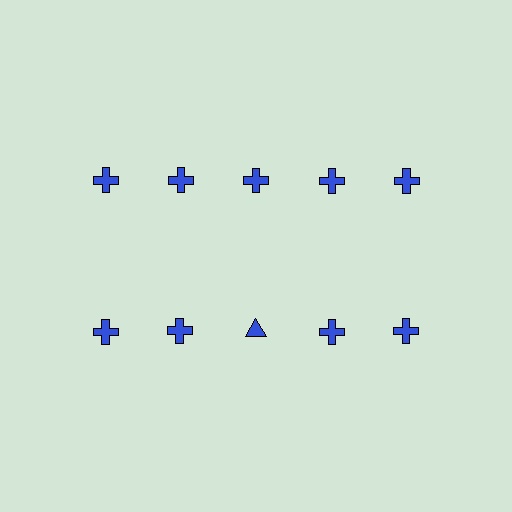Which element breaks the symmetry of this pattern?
The blue triangle in the second row, center column breaks the symmetry. All other shapes are blue crosses.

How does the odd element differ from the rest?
It has a different shape: triangle instead of cross.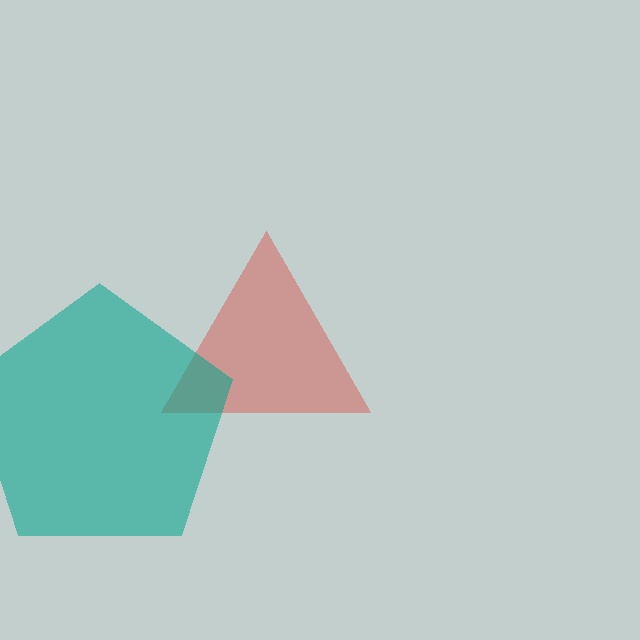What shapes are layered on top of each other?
The layered shapes are: a red triangle, a teal pentagon.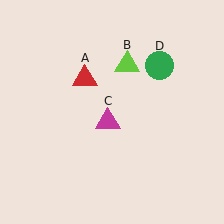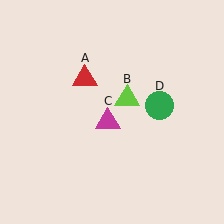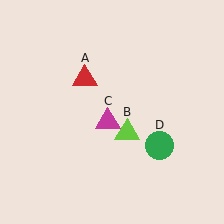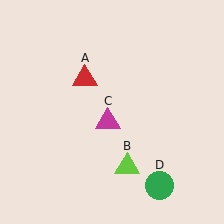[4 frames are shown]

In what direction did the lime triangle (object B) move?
The lime triangle (object B) moved down.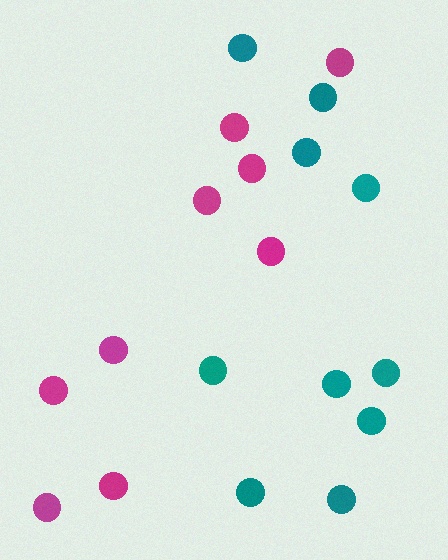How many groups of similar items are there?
There are 2 groups: one group of teal circles (10) and one group of magenta circles (9).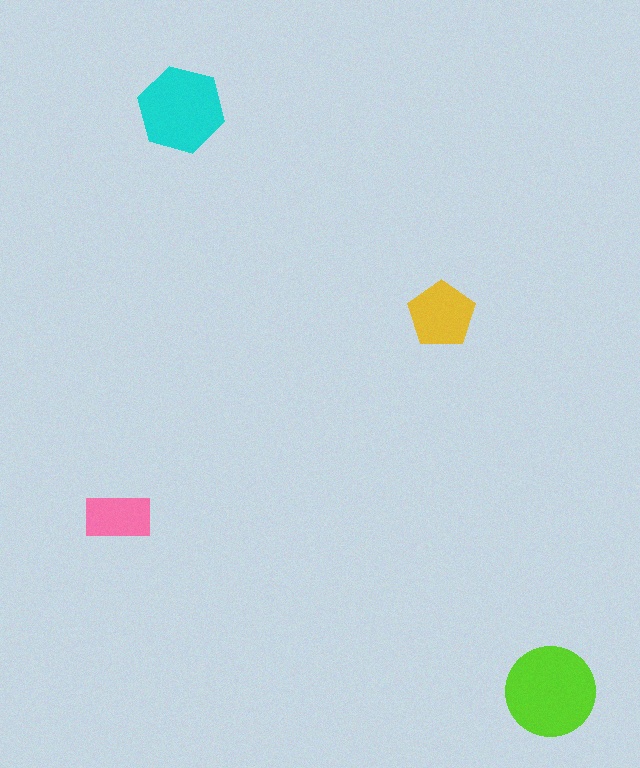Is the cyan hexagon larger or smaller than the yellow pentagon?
Larger.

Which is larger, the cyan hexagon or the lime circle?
The lime circle.